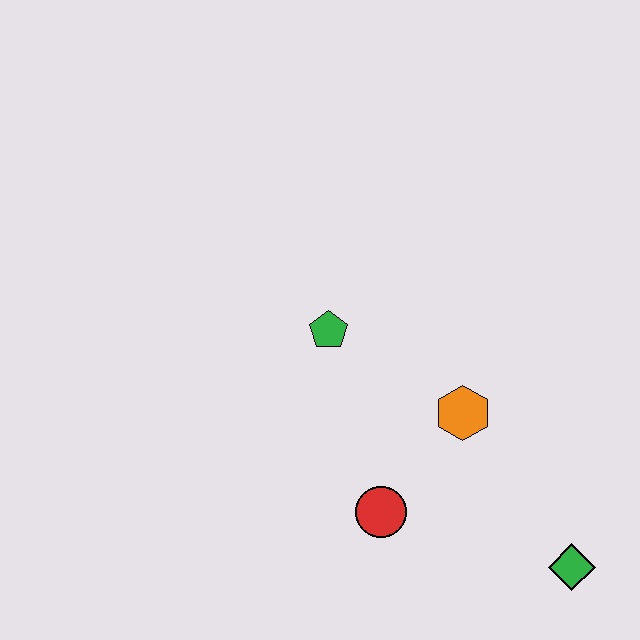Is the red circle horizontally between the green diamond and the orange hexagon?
No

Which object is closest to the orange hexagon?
The red circle is closest to the orange hexagon.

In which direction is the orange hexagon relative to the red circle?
The orange hexagon is above the red circle.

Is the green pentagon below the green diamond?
No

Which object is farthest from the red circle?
The green diamond is farthest from the red circle.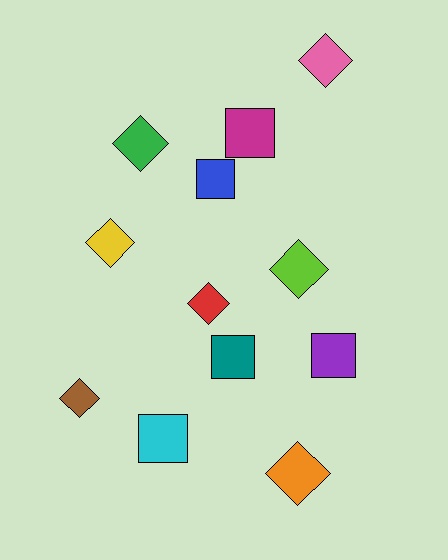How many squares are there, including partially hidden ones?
There are 5 squares.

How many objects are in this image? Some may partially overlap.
There are 12 objects.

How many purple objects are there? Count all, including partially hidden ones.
There is 1 purple object.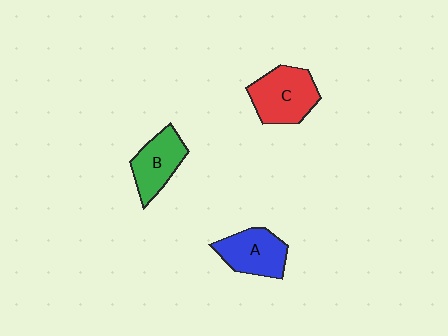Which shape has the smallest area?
Shape B (green).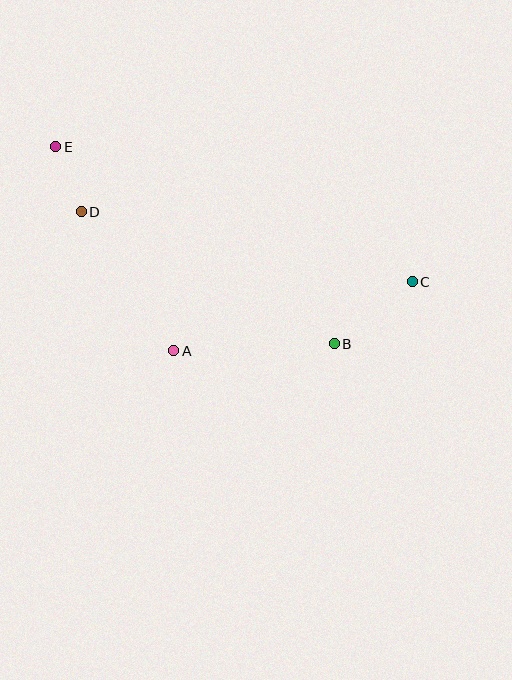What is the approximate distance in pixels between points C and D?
The distance between C and D is approximately 338 pixels.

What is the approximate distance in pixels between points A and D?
The distance between A and D is approximately 167 pixels.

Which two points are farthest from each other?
Points C and E are farthest from each other.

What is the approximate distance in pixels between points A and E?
The distance between A and E is approximately 236 pixels.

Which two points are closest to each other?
Points D and E are closest to each other.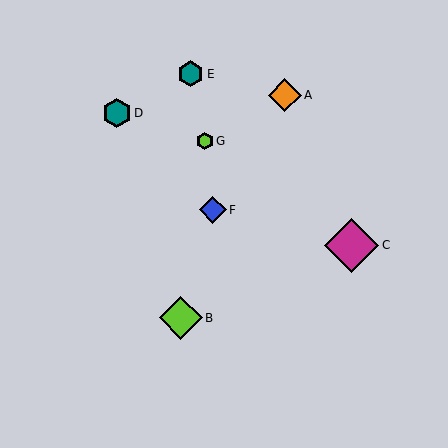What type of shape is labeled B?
Shape B is a lime diamond.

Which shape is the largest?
The magenta diamond (labeled C) is the largest.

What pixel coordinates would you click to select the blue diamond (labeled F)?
Click at (213, 210) to select the blue diamond F.